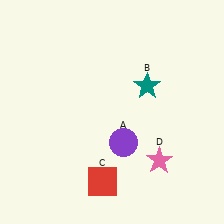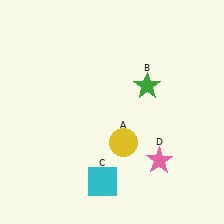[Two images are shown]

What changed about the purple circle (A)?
In Image 1, A is purple. In Image 2, it changed to yellow.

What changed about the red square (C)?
In Image 1, C is red. In Image 2, it changed to cyan.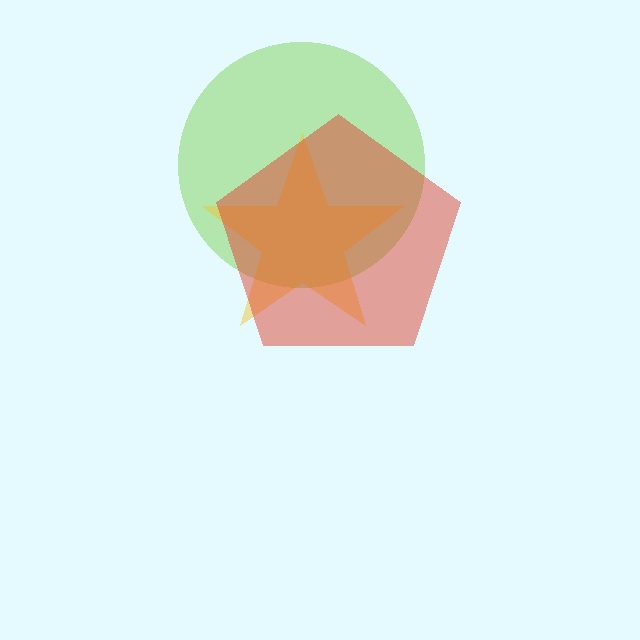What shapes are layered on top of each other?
The layered shapes are: a lime circle, a yellow star, a red pentagon.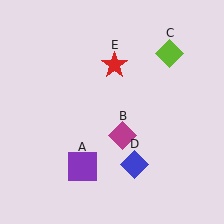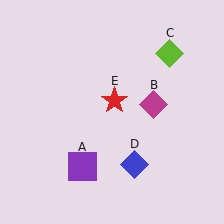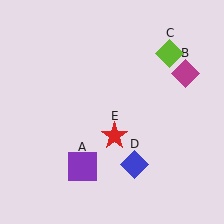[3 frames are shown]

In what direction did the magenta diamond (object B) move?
The magenta diamond (object B) moved up and to the right.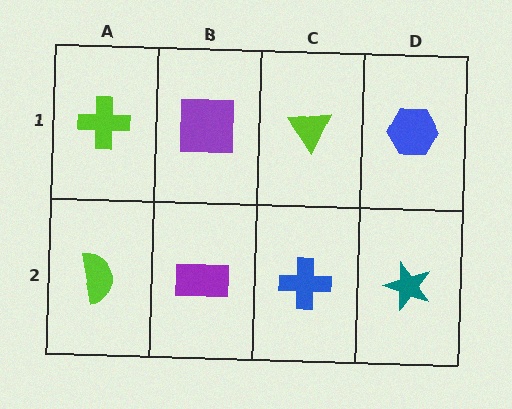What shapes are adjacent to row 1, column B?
A purple rectangle (row 2, column B), a lime cross (row 1, column A), a lime triangle (row 1, column C).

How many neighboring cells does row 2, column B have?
3.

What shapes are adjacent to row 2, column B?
A purple square (row 1, column B), a lime semicircle (row 2, column A), a blue cross (row 2, column C).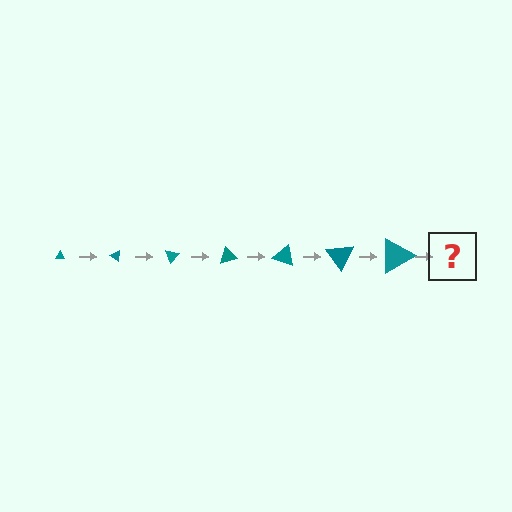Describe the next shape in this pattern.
It should be a triangle, larger than the previous one and rotated 245 degrees from the start.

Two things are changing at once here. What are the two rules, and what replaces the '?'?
The two rules are that the triangle grows larger each step and it rotates 35 degrees each step. The '?' should be a triangle, larger than the previous one and rotated 245 degrees from the start.